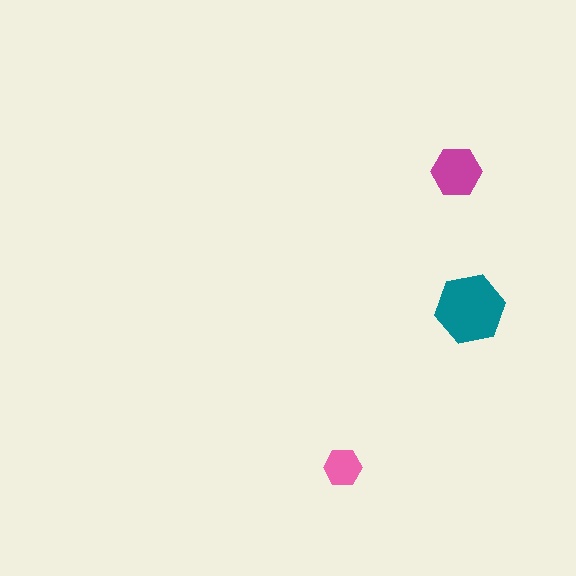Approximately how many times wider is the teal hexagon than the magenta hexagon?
About 1.5 times wider.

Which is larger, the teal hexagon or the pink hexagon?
The teal one.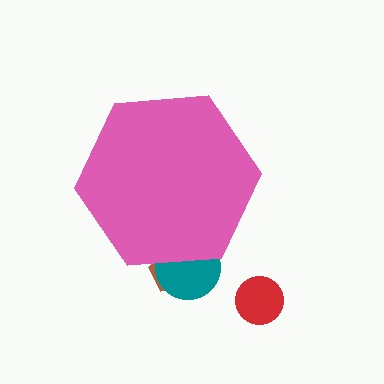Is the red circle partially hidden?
No, the red circle is fully visible.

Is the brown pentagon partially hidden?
Yes, the brown pentagon is partially hidden behind the pink hexagon.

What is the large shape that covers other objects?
A pink hexagon.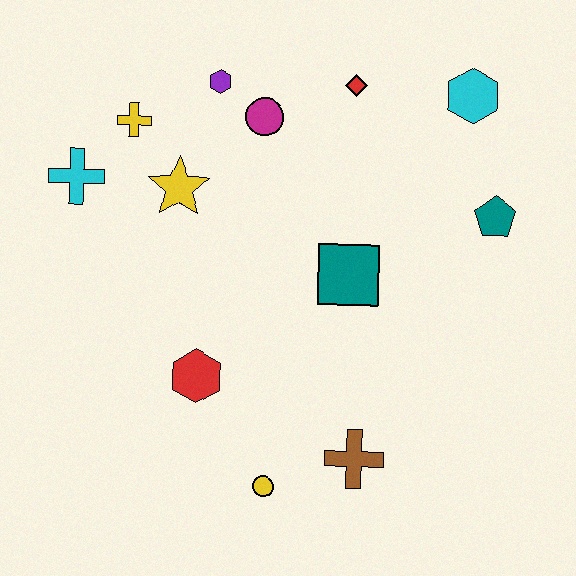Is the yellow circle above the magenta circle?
No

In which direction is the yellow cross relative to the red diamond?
The yellow cross is to the left of the red diamond.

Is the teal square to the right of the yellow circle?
Yes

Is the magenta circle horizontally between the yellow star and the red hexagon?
No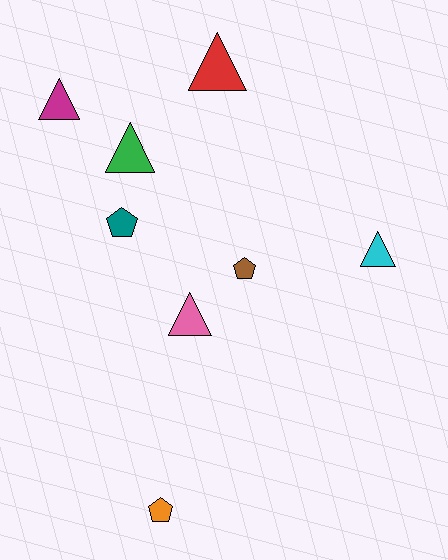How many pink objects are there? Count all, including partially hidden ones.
There is 1 pink object.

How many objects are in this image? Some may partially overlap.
There are 8 objects.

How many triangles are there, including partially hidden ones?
There are 5 triangles.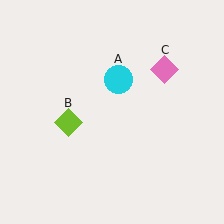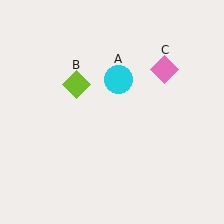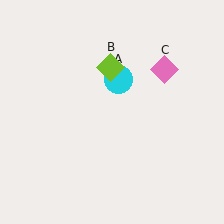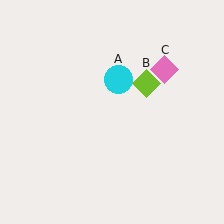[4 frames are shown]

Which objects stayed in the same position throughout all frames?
Cyan circle (object A) and pink diamond (object C) remained stationary.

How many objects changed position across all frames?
1 object changed position: lime diamond (object B).